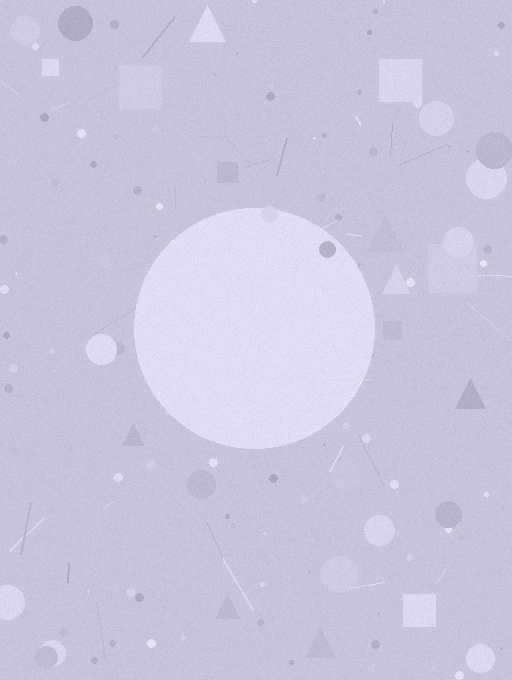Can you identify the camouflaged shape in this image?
The camouflaged shape is a circle.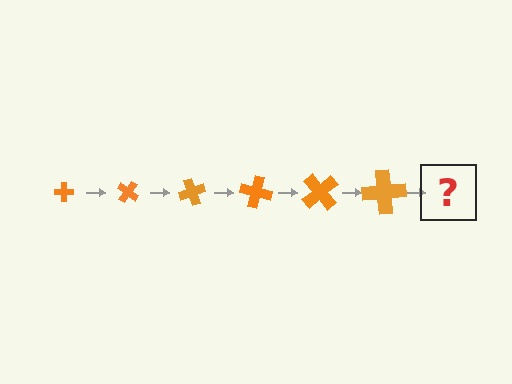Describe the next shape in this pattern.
It should be a cross, larger than the previous one and rotated 210 degrees from the start.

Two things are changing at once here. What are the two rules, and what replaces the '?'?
The two rules are that the cross grows larger each step and it rotates 35 degrees each step. The '?' should be a cross, larger than the previous one and rotated 210 degrees from the start.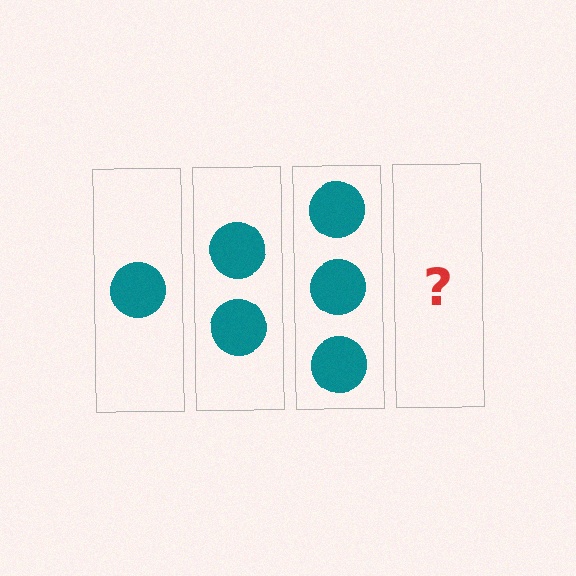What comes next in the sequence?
The next element should be 4 circles.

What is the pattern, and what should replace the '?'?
The pattern is that each step adds one more circle. The '?' should be 4 circles.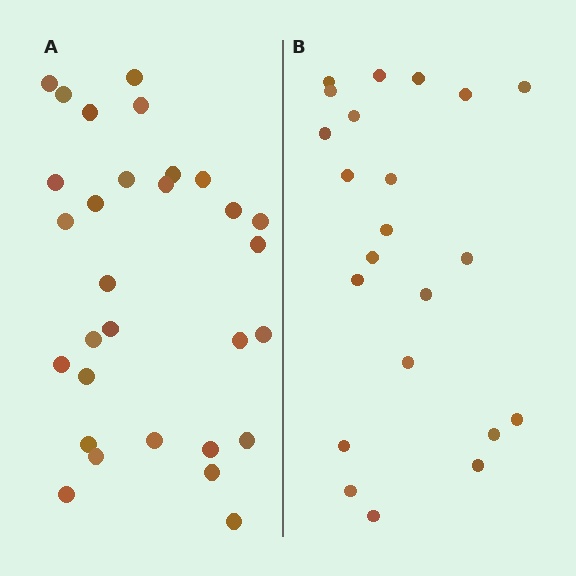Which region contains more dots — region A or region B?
Region A (the left region) has more dots.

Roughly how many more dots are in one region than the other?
Region A has roughly 8 or so more dots than region B.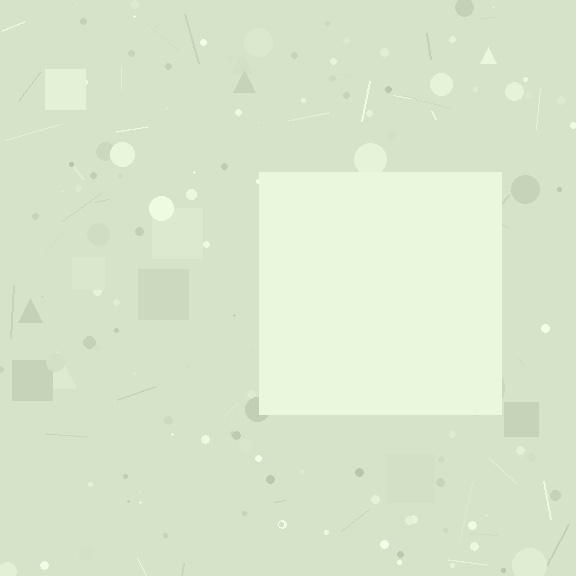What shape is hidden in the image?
A square is hidden in the image.